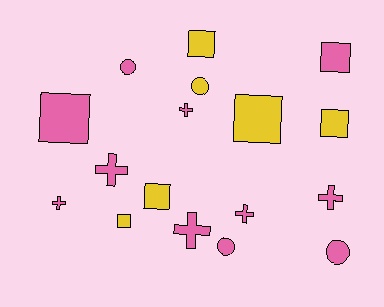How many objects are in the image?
There are 17 objects.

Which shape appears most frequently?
Square, with 7 objects.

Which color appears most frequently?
Pink, with 11 objects.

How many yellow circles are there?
There is 1 yellow circle.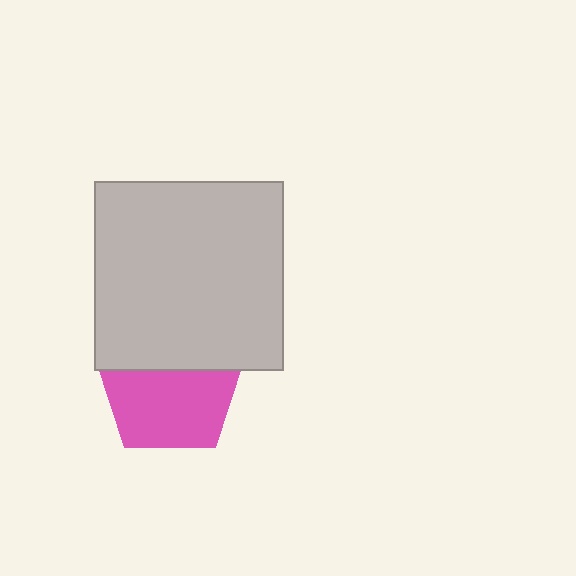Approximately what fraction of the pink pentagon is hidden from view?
Roughly 38% of the pink pentagon is hidden behind the light gray square.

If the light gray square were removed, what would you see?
You would see the complete pink pentagon.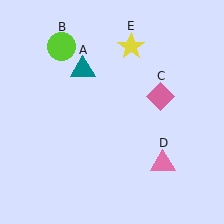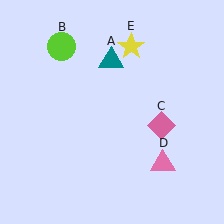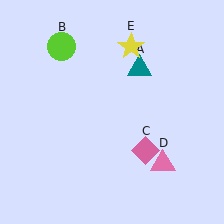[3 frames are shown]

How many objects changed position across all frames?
2 objects changed position: teal triangle (object A), pink diamond (object C).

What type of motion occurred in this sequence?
The teal triangle (object A), pink diamond (object C) rotated clockwise around the center of the scene.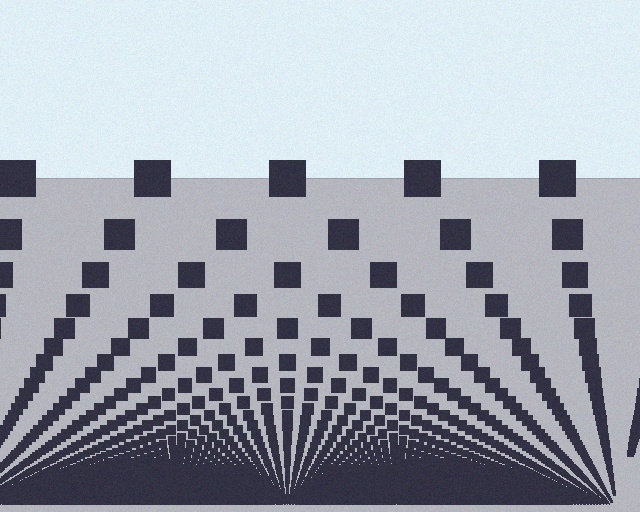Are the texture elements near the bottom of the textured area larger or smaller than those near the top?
Smaller. The gradient is inverted — elements near the bottom are smaller and denser.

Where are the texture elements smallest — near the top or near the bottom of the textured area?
Near the bottom.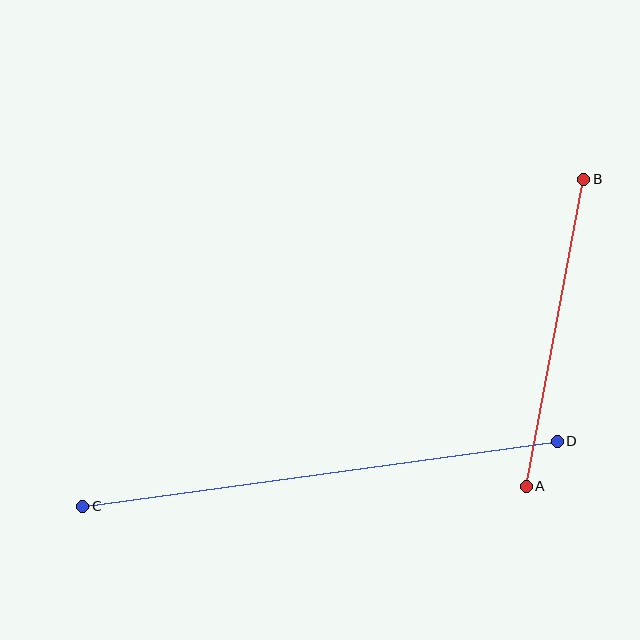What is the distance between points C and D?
The distance is approximately 479 pixels.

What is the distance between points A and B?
The distance is approximately 312 pixels.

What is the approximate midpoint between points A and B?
The midpoint is at approximately (555, 333) pixels.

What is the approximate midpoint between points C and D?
The midpoint is at approximately (320, 474) pixels.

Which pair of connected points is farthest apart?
Points C and D are farthest apart.